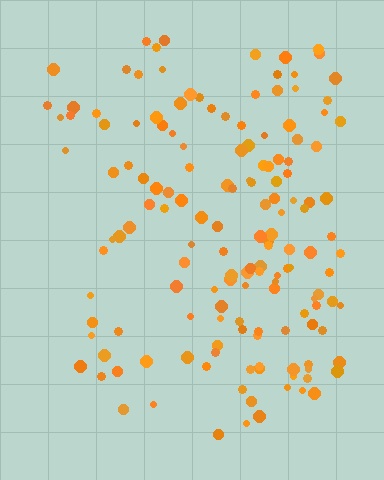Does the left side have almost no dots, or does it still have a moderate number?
Still a moderate number, just noticeably fewer than the right.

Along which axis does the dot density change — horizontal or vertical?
Horizontal.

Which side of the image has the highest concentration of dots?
The right.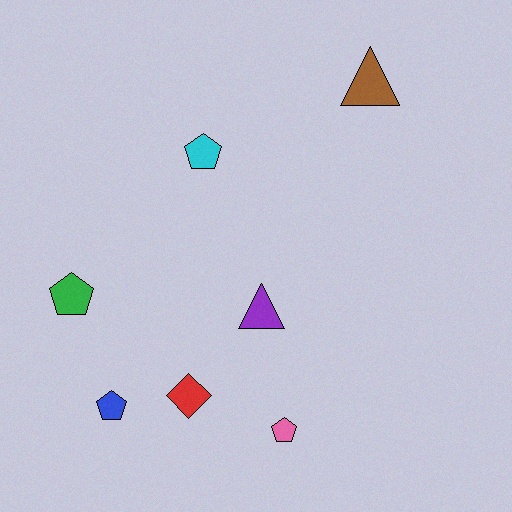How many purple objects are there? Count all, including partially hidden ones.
There is 1 purple object.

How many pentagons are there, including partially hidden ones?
There are 4 pentagons.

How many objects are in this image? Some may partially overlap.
There are 7 objects.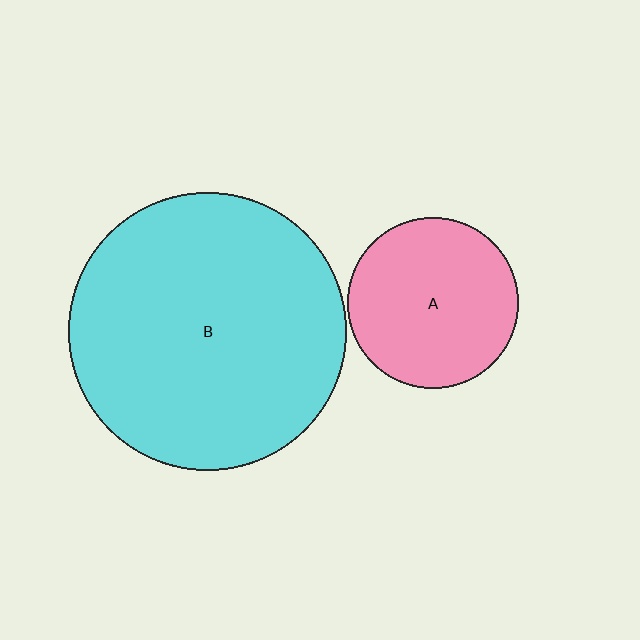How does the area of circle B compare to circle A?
Approximately 2.6 times.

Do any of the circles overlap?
No, none of the circles overlap.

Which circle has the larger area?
Circle B (cyan).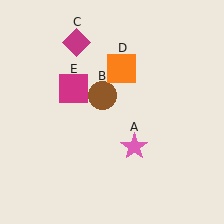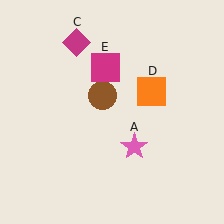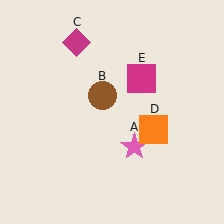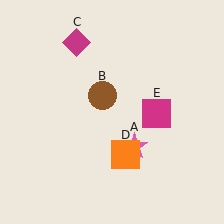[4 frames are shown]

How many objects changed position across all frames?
2 objects changed position: orange square (object D), magenta square (object E).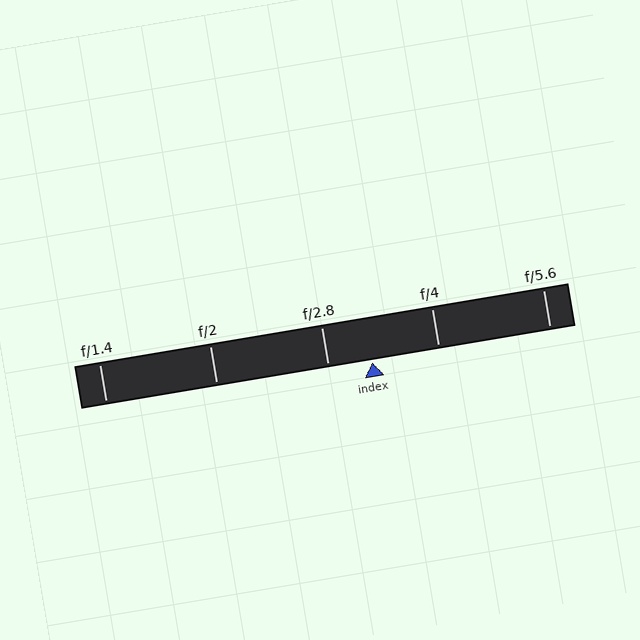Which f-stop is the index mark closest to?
The index mark is closest to f/2.8.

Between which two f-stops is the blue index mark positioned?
The index mark is between f/2.8 and f/4.